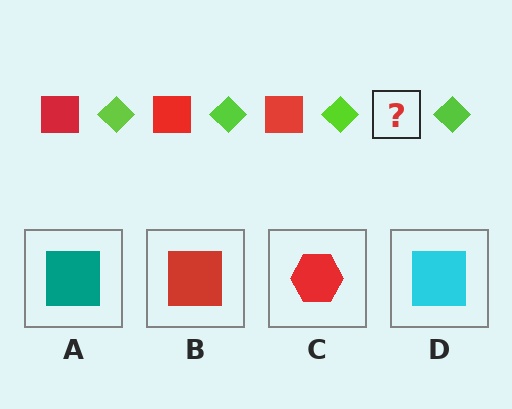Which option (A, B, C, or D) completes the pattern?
B.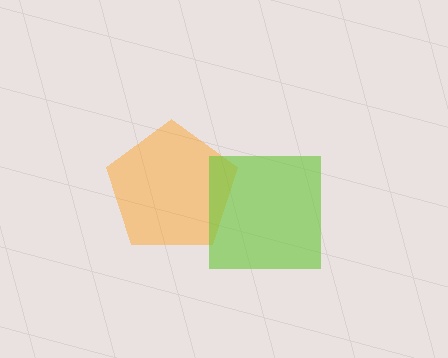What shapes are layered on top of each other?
The layered shapes are: an orange pentagon, a lime square.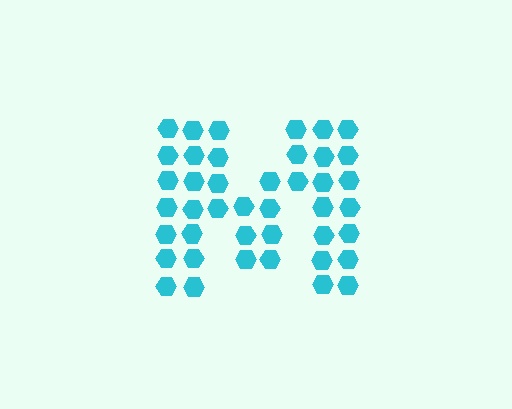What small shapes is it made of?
It is made of small hexagons.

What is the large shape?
The large shape is the letter M.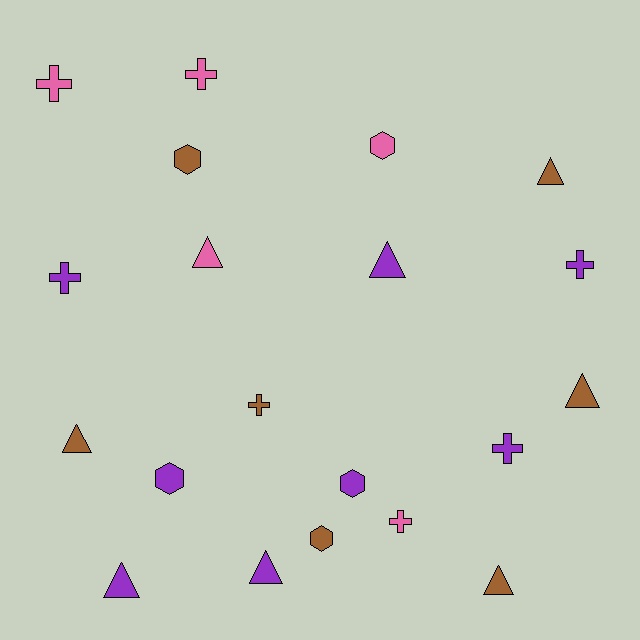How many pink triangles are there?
There is 1 pink triangle.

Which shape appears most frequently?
Triangle, with 8 objects.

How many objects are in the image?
There are 20 objects.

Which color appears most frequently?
Purple, with 8 objects.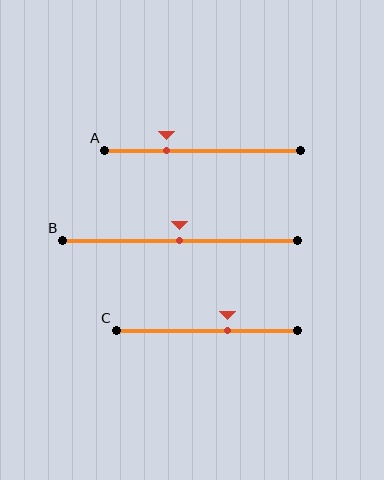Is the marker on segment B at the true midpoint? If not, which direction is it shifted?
Yes, the marker on segment B is at the true midpoint.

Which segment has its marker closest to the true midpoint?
Segment B has its marker closest to the true midpoint.